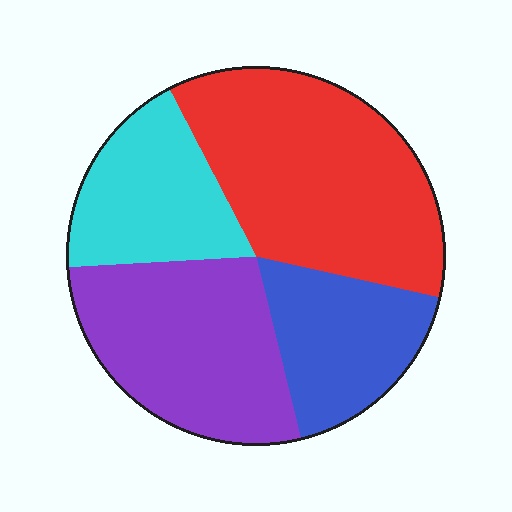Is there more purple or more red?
Red.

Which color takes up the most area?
Red, at roughly 35%.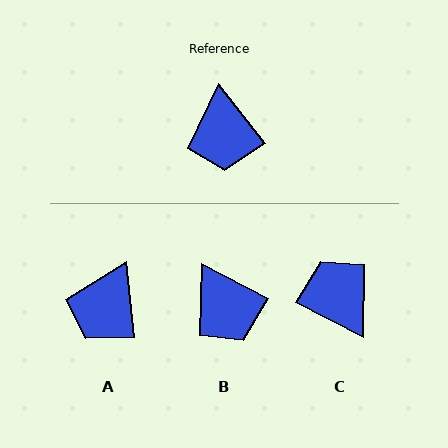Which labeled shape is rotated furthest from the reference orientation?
C, about 155 degrees away.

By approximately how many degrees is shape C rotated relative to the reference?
Approximately 155 degrees clockwise.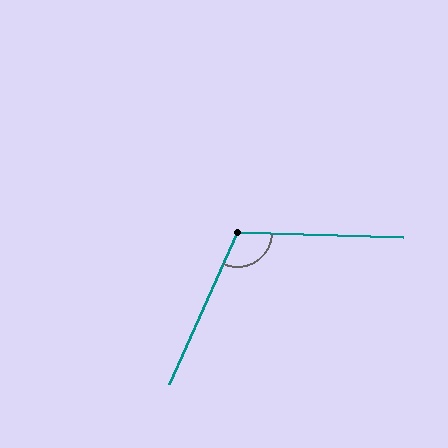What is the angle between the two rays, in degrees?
Approximately 112 degrees.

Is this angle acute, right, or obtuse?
It is obtuse.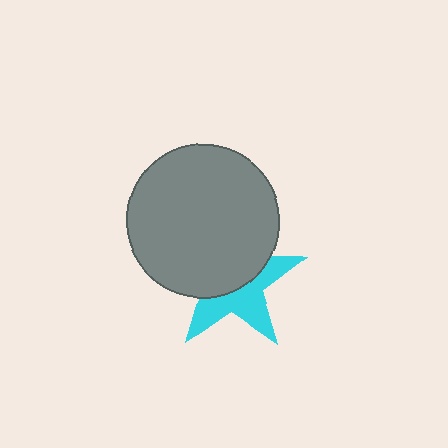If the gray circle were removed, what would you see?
You would see the complete cyan star.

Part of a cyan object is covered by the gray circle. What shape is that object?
It is a star.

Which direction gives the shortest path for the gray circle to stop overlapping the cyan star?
Moving up gives the shortest separation.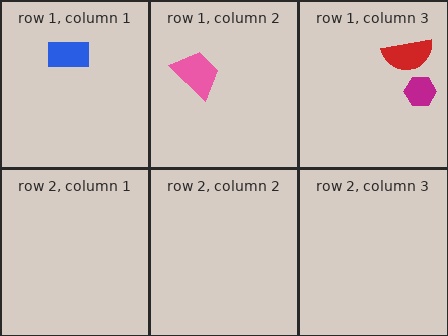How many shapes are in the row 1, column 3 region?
2.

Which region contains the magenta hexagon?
The row 1, column 3 region.